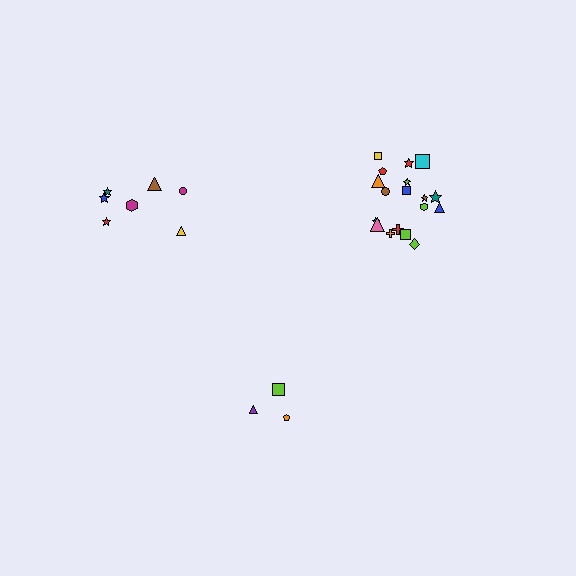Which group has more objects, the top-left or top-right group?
The top-right group.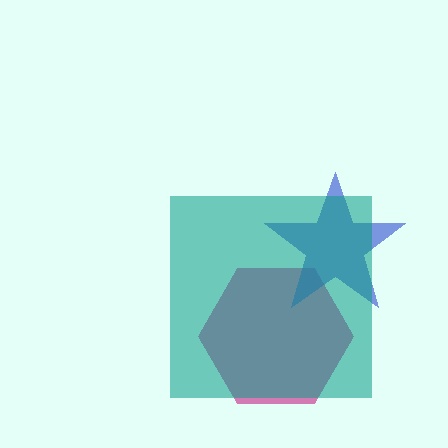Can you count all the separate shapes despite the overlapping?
Yes, there are 3 separate shapes.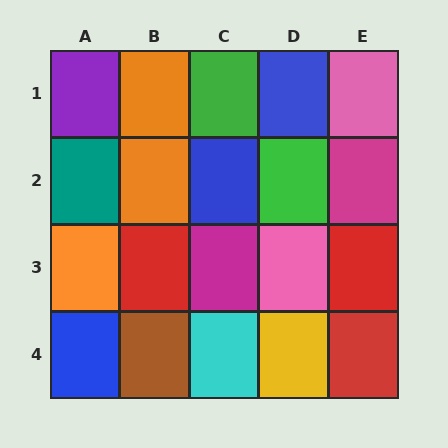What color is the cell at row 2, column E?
Magenta.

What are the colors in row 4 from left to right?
Blue, brown, cyan, yellow, red.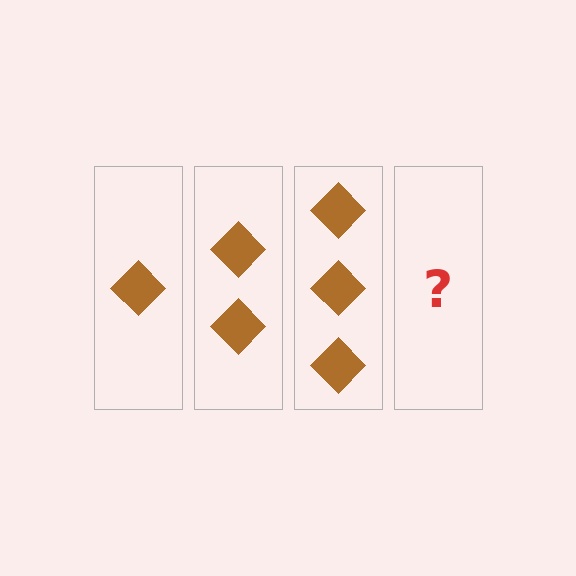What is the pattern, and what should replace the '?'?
The pattern is that each step adds one more diamond. The '?' should be 4 diamonds.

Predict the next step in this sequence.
The next step is 4 diamonds.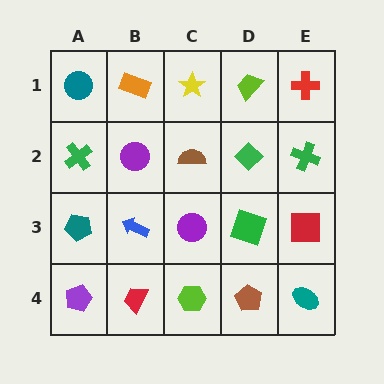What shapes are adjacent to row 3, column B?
A purple circle (row 2, column B), a red trapezoid (row 4, column B), a teal pentagon (row 3, column A), a purple circle (row 3, column C).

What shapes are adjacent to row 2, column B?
An orange rectangle (row 1, column B), a blue arrow (row 3, column B), a green cross (row 2, column A), a brown semicircle (row 2, column C).